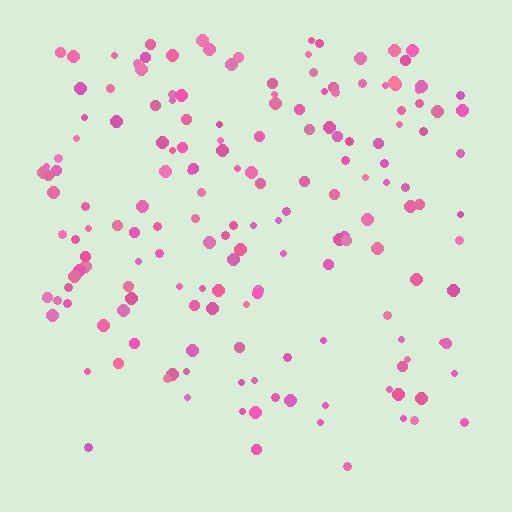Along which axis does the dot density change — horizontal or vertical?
Vertical.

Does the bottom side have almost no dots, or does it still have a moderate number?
Still a moderate number, just noticeably fewer than the top.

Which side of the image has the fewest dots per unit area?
The bottom.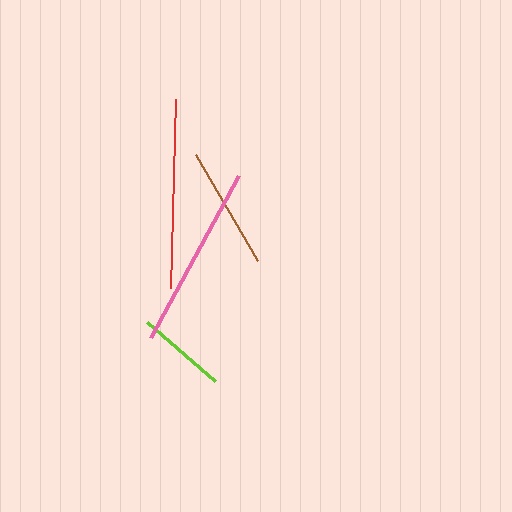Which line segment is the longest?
The red line is the longest at approximately 189 pixels.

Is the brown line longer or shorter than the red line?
The red line is longer than the brown line.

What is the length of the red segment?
The red segment is approximately 189 pixels long.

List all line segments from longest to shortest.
From longest to shortest: red, pink, brown, lime.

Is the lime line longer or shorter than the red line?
The red line is longer than the lime line.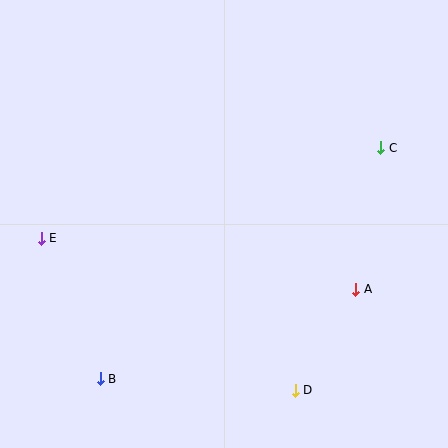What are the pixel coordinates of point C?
Point C is at (381, 148).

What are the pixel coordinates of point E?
Point E is at (41, 238).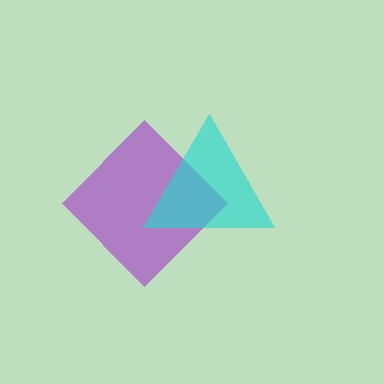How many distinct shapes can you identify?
There are 2 distinct shapes: a purple diamond, a cyan triangle.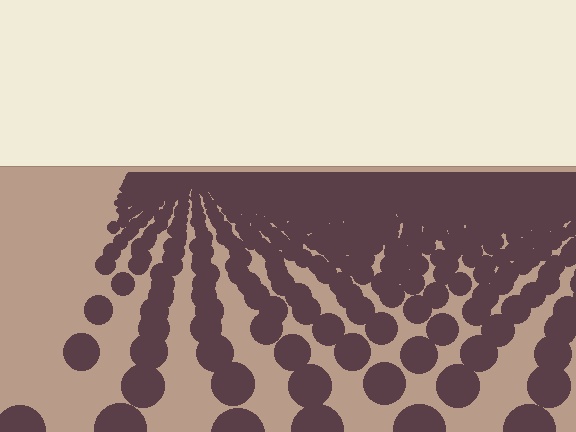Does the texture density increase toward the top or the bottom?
Density increases toward the top.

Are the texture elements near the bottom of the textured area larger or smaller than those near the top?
Larger. Near the bottom, elements are closer to the viewer and appear at a bigger on-screen size.